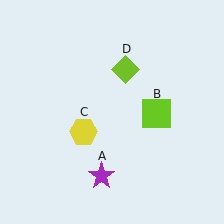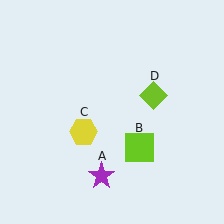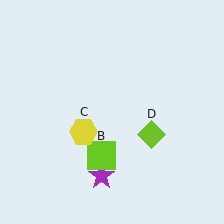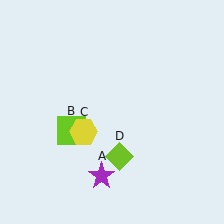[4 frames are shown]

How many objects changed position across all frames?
2 objects changed position: lime square (object B), lime diamond (object D).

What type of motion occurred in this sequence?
The lime square (object B), lime diamond (object D) rotated clockwise around the center of the scene.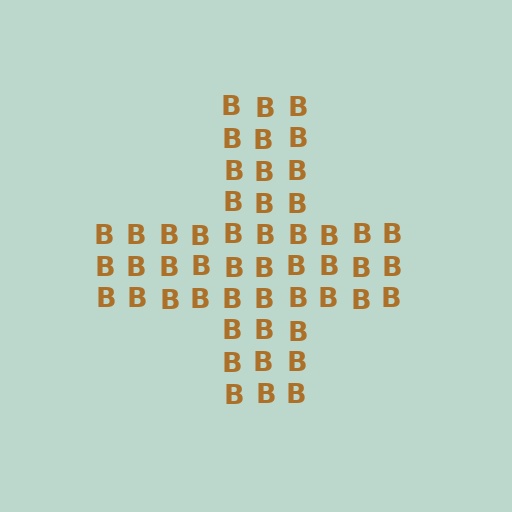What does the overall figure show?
The overall figure shows a cross.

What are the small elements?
The small elements are letter B's.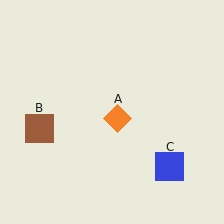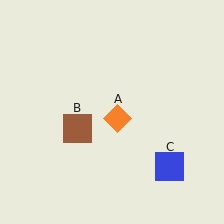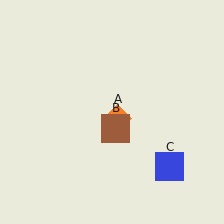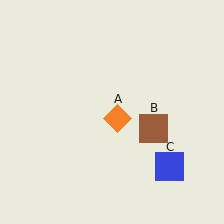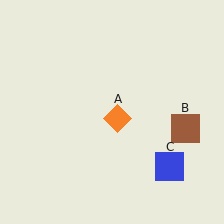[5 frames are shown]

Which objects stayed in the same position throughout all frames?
Orange diamond (object A) and blue square (object C) remained stationary.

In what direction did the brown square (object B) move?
The brown square (object B) moved right.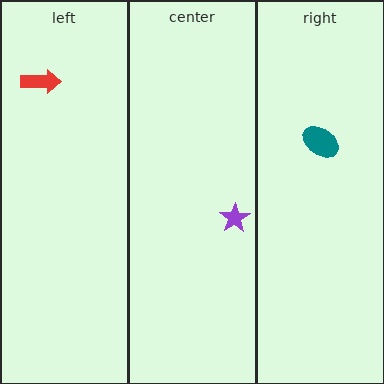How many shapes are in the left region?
1.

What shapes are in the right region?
The teal ellipse.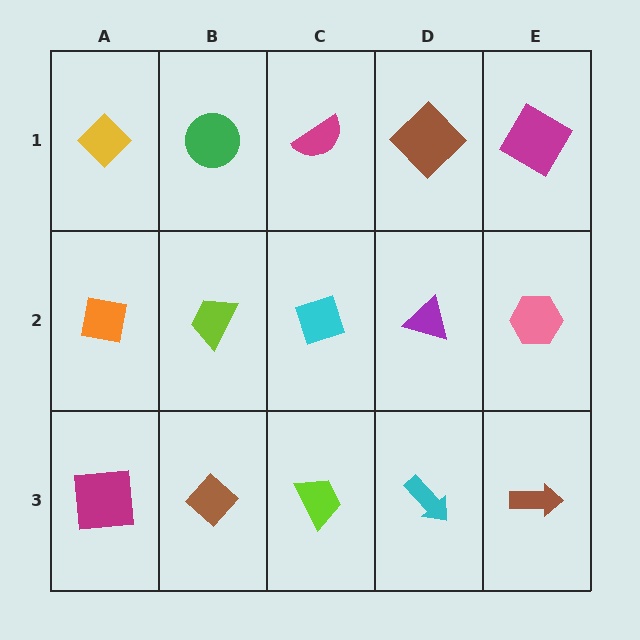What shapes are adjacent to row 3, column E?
A pink hexagon (row 2, column E), a cyan arrow (row 3, column D).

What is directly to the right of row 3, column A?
A brown diamond.